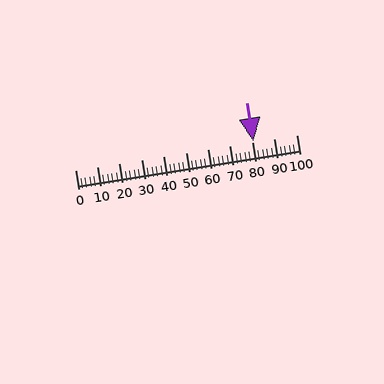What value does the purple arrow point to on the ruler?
The purple arrow points to approximately 80.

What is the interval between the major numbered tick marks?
The major tick marks are spaced 10 units apart.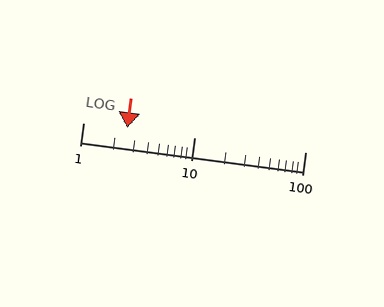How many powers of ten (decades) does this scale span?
The scale spans 2 decades, from 1 to 100.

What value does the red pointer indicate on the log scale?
The pointer indicates approximately 2.5.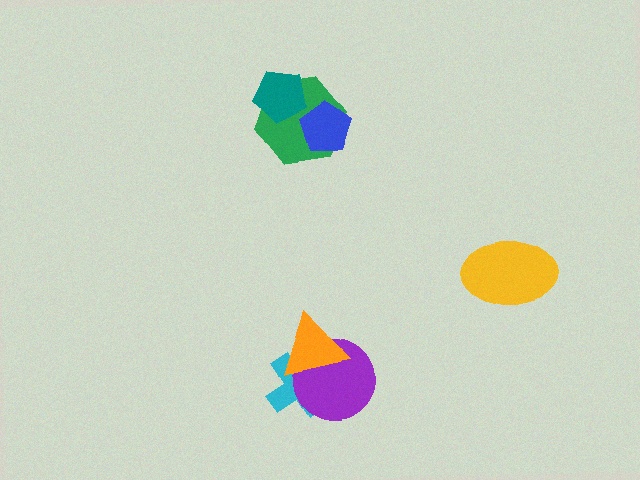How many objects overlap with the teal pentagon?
1 object overlaps with the teal pentagon.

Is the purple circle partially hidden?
Yes, it is partially covered by another shape.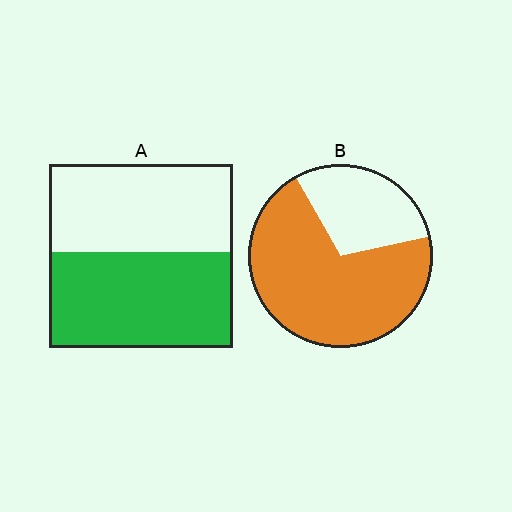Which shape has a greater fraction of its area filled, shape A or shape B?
Shape B.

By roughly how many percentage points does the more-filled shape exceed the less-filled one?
By roughly 20 percentage points (B over A).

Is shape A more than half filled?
Roughly half.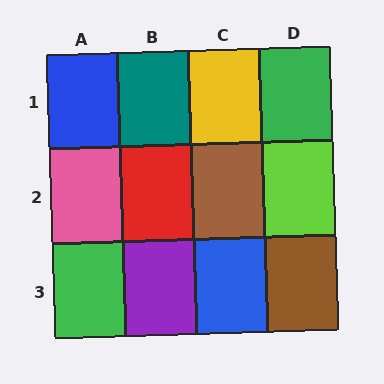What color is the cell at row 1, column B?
Teal.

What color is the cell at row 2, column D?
Lime.